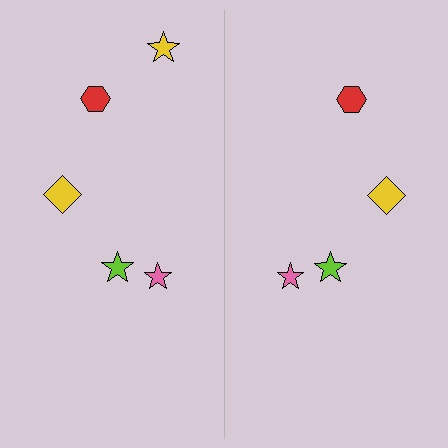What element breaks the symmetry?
A yellow star is missing from the right side.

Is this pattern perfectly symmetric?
No, the pattern is not perfectly symmetric. A yellow star is missing from the right side.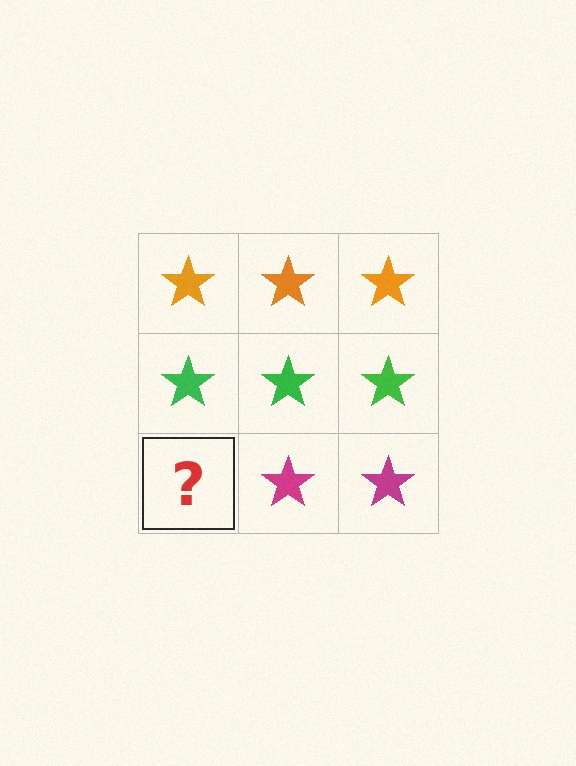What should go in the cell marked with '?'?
The missing cell should contain a magenta star.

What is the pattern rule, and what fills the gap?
The rule is that each row has a consistent color. The gap should be filled with a magenta star.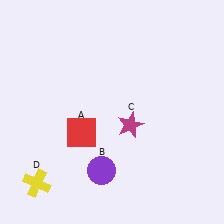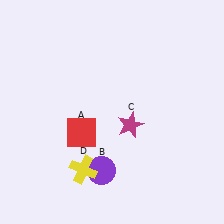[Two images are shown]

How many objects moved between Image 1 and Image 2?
1 object moved between the two images.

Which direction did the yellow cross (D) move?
The yellow cross (D) moved right.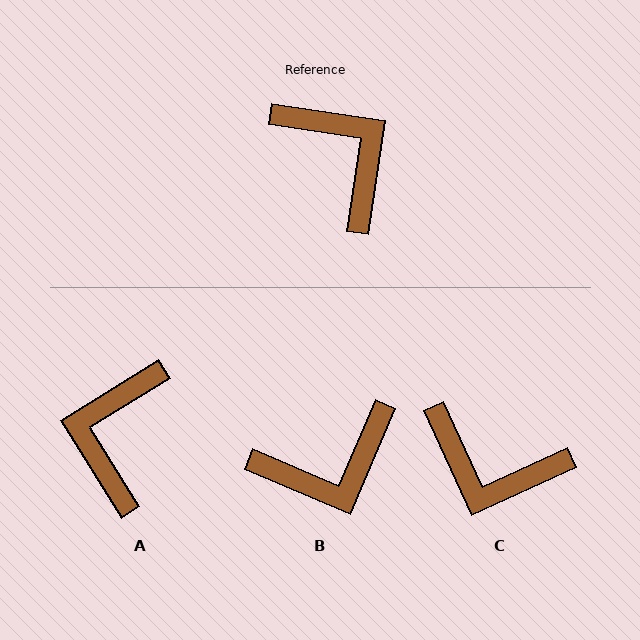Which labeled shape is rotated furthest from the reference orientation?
C, about 147 degrees away.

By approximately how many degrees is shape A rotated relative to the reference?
Approximately 130 degrees counter-clockwise.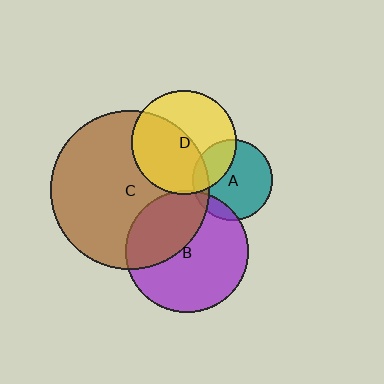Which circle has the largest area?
Circle C (brown).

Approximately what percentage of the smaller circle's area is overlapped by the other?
Approximately 10%.